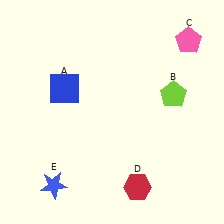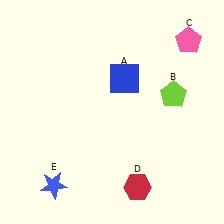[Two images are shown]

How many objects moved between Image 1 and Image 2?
1 object moved between the two images.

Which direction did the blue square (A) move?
The blue square (A) moved right.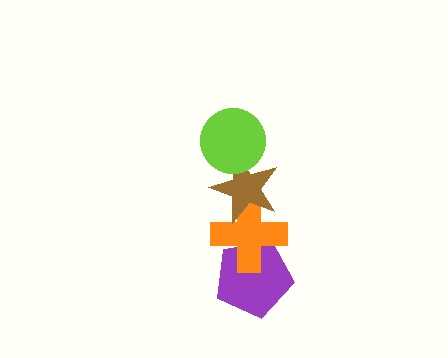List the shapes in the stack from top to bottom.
From top to bottom: the lime circle, the brown star, the orange cross, the purple pentagon.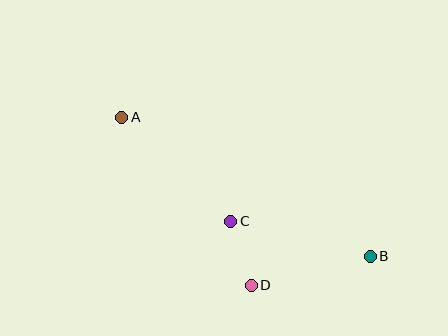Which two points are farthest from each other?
Points A and B are farthest from each other.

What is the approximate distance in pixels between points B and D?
The distance between B and D is approximately 123 pixels.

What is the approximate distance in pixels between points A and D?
The distance between A and D is approximately 212 pixels.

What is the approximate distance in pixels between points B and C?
The distance between B and C is approximately 144 pixels.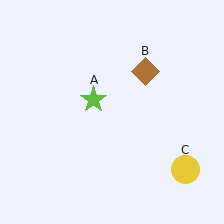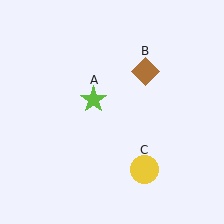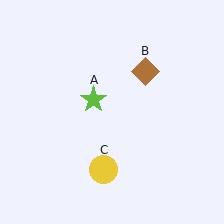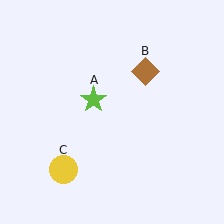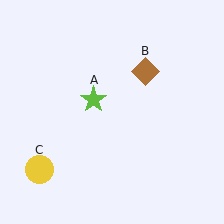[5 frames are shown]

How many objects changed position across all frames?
1 object changed position: yellow circle (object C).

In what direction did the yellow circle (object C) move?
The yellow circle (object C) moved left.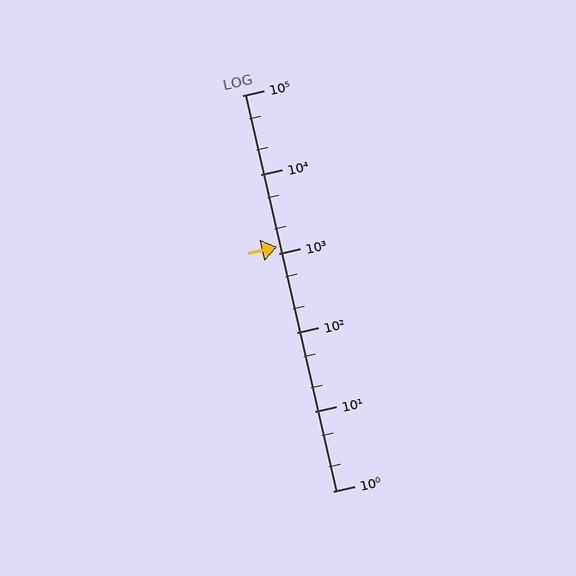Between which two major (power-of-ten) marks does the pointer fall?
The pointer is between 1000 and 10000.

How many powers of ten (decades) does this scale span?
The scale spans 5 decades, from 1 to 100000.